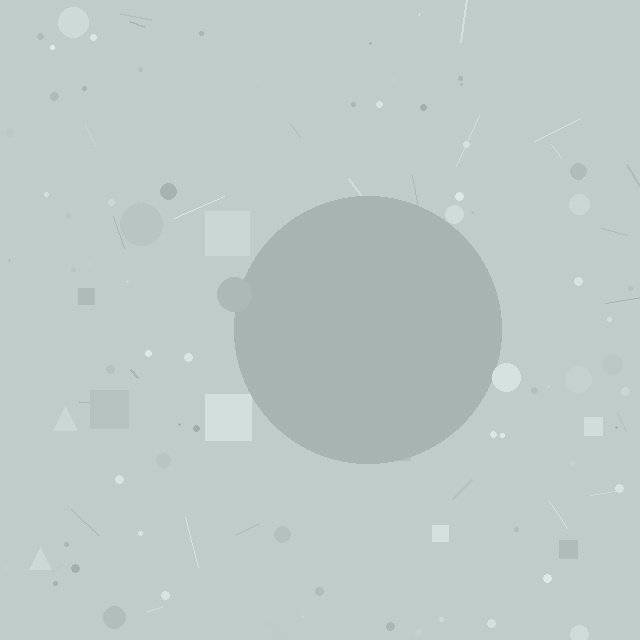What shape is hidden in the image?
A circle is hidden in the image.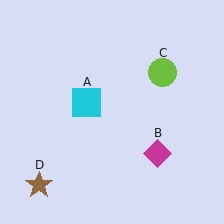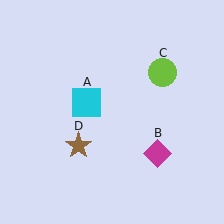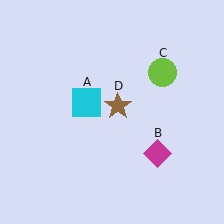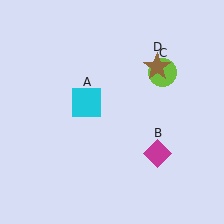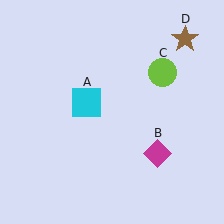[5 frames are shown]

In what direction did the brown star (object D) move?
The brown star (object D) moved up and to the right.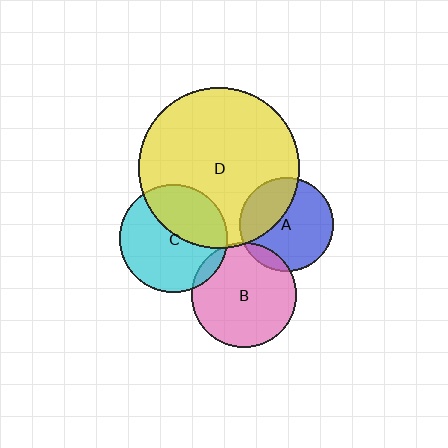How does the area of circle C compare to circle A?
Approximately 1.3 times.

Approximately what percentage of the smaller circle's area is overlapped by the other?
Approximately 35%.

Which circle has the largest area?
Circle D (yellow).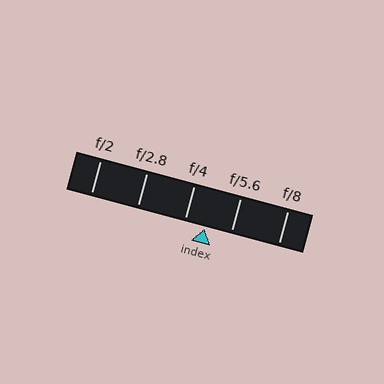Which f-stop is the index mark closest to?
The index mark is closest to f/4.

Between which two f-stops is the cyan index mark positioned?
The index mark is between f/4 and f/5.6.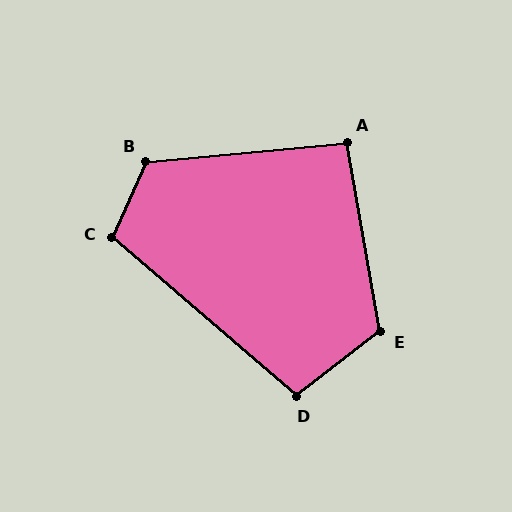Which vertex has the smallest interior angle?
A, at approximately 95 degrees.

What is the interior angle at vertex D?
Approximately 102 degrees (obtuse).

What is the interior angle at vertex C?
Approximately 107 degrees (obtuse).